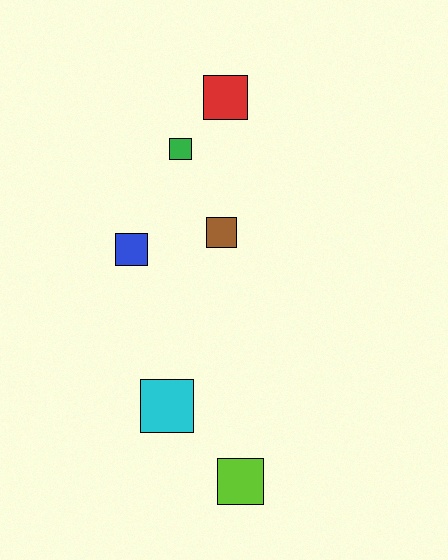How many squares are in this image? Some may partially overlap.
There are 6 squares.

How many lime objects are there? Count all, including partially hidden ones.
There is 1 lime object.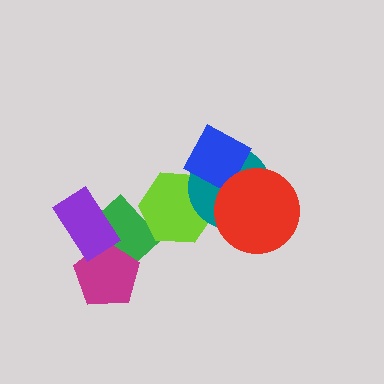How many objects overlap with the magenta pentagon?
2 objects overlap with the magenta pentagon.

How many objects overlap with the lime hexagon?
3 objects overlap with the lime hexagon.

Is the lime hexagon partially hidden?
Yes, it is partially covered by another shape.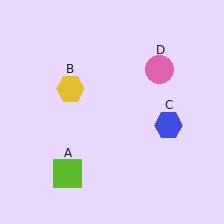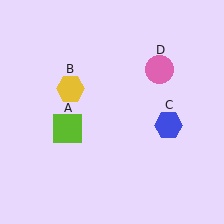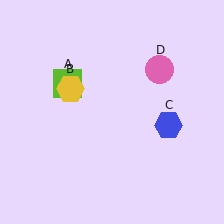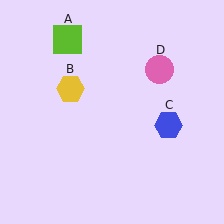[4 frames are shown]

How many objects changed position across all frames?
1 object changed position: lime square (object A).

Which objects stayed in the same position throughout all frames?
Yellow hexagon (object B) and blue hexagon (object C) and pink circle (object D) remained stationary.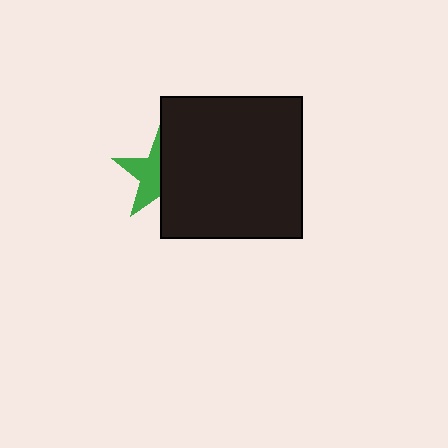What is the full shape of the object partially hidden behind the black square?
The partially hidden object is a green star.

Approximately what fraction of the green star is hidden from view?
Roughly 52% of the green star is hidden behind the black square.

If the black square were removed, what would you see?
You would see the complete green star.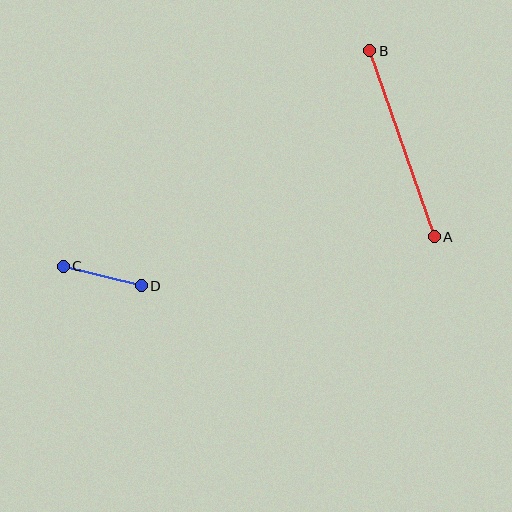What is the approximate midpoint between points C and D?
The midpoint is at approximately (102, 276) pixels.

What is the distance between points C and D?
The distance is approximately 81 pixels.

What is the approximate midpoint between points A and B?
The midpoint is at approximately (402, 144) pixels.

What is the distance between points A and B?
The distance is approximately 197 pixels.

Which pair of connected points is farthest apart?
Points A and B are farthest apart.